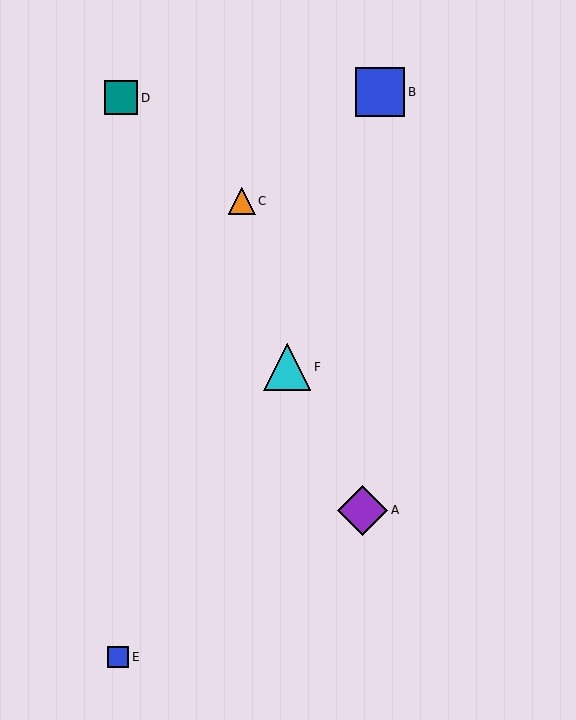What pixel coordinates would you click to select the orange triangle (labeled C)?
Click at (242, 201) to select the orange triangle C.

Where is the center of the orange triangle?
The center of the orange triangle is at (242, 201).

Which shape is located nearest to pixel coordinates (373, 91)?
The blue square (labeled B) at (380, 92) is nearest to that location.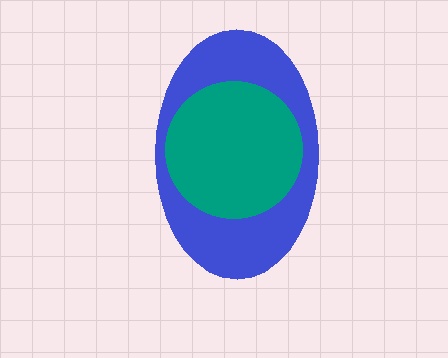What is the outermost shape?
The blue ellipse.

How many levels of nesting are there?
2.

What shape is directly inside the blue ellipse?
The teal circle.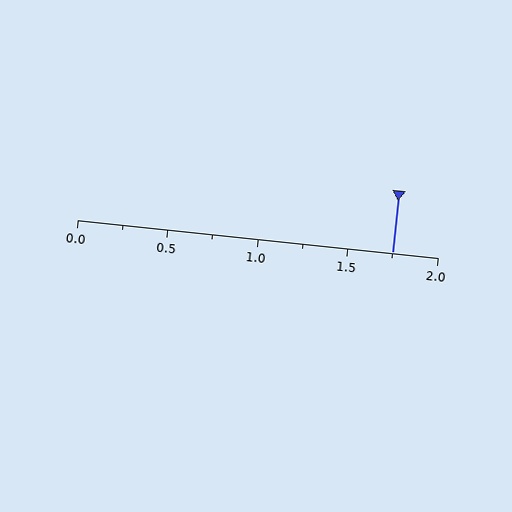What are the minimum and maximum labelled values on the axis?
The axis runs from 0.0 to 2.0.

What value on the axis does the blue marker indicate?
The marker indicates approximately 1.75.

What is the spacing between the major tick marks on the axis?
The major ticks are spaced 0.5 apart.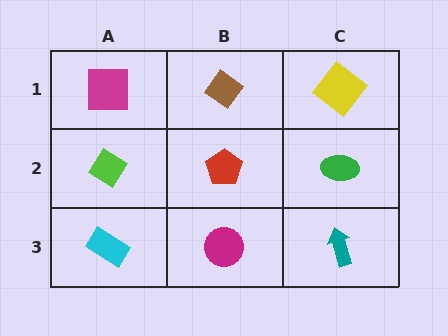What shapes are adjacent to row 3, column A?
A lime diamond (row 2, column A), a magenta circle (row 3, column B).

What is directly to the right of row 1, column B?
A yellow diamond.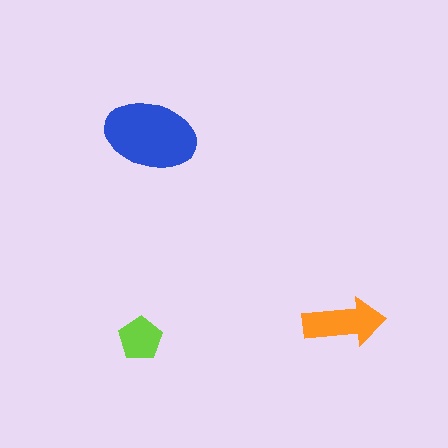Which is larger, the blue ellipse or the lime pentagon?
The blue ellipse.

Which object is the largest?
The blue ellipse.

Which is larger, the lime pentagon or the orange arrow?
The orange arrow.